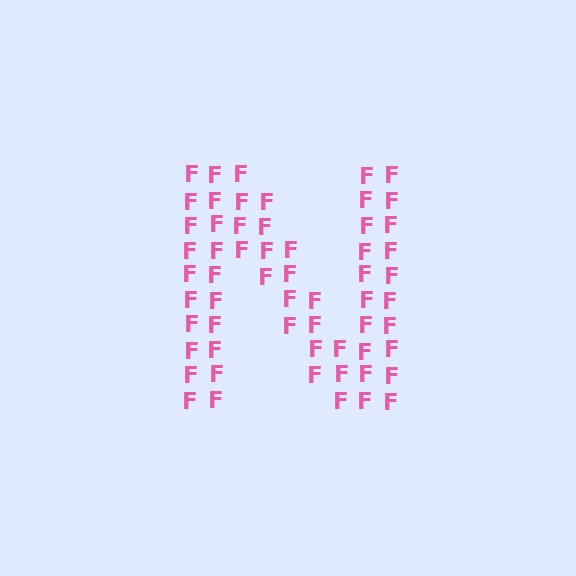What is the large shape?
The large shape is the letter N.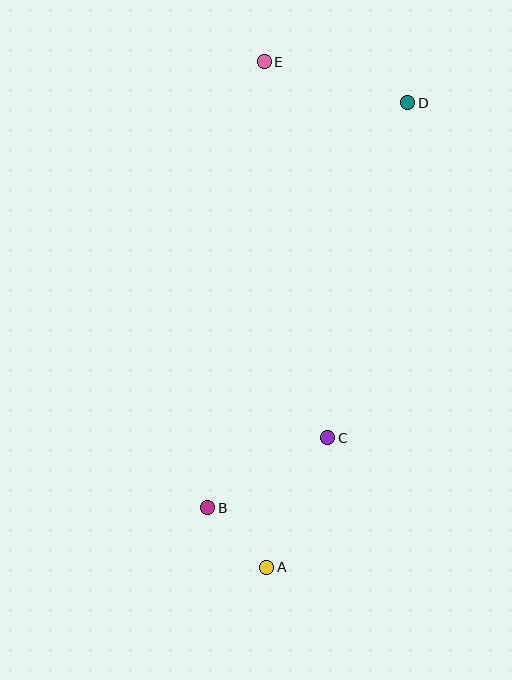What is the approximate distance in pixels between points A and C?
The distance between A and C is approximately 143 pixels.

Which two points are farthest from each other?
Points A and E are farthest from each other.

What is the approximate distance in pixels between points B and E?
The distance between B and E is approximately 450 pixels.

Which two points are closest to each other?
Points A and B are closest to each other.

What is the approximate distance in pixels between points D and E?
The distance between D and E is approximately 149 pixels.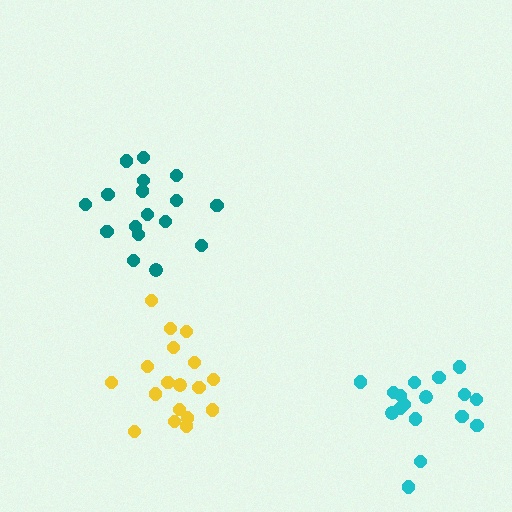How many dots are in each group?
Group 1: 17 dots, Group 2: 17 dots, Group 3: 18 dots (52 total).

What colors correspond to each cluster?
The clusters are colored: cyan, teal, yellow.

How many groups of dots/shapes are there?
There are 3 groups.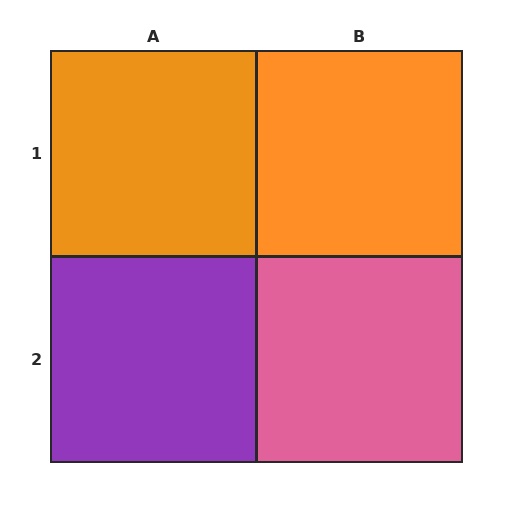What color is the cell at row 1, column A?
Orange.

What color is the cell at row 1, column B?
Orange.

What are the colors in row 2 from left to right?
Purple, pink.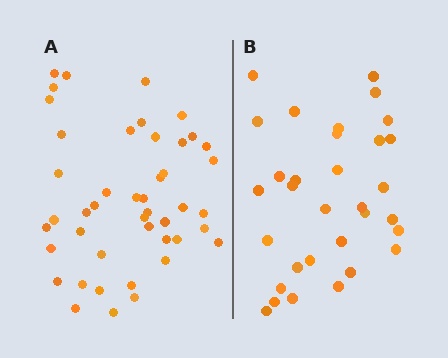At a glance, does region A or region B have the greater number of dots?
Region A (the left region) has more dots.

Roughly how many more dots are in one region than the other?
Region A has approximately 15 more dots than region B.